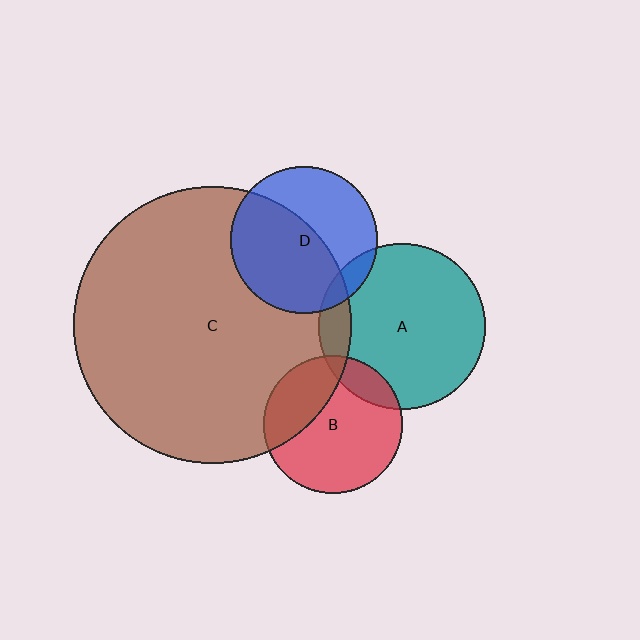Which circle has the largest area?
Circle C (brown).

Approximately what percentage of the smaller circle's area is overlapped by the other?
Approximately 10%.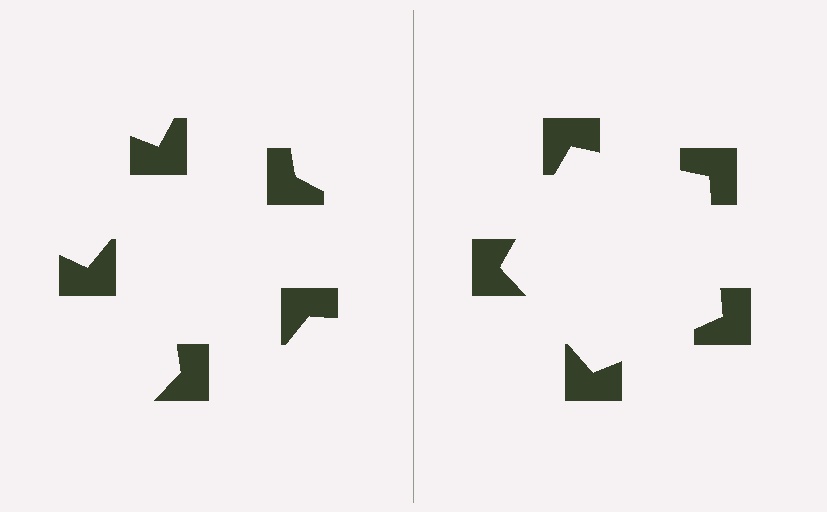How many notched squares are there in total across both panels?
10 — 5 on each side.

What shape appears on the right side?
An illusory pentagon.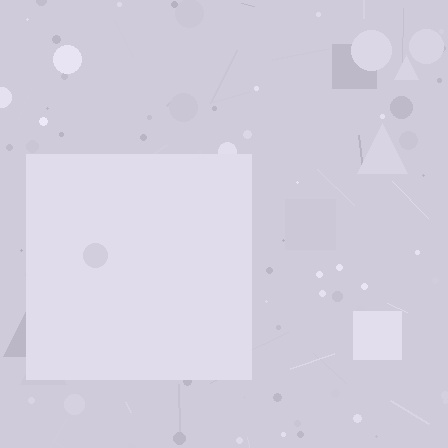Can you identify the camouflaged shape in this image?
The camouflaged shape is a square.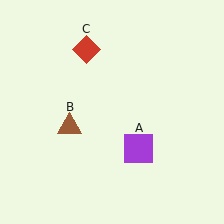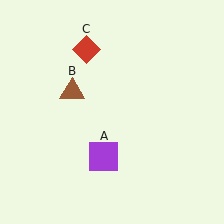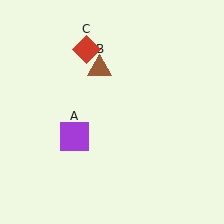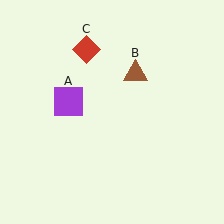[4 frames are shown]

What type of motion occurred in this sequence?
The purple square (object A), brown triangle (object B) rotated clockwise around the center of the scene.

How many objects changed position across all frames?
2 objects changed position: purple square (object A), brown triangle (object B).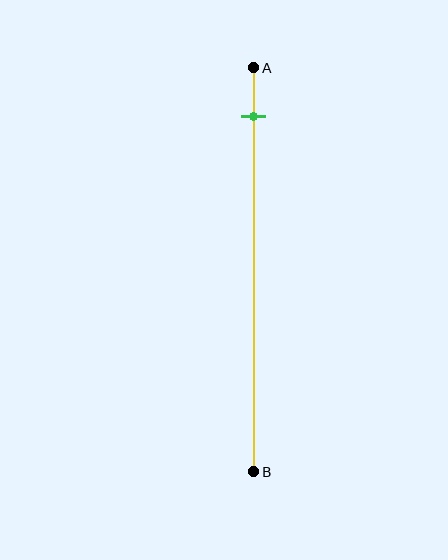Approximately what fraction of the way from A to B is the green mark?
The green mark is approximately 10% of the way from A to B.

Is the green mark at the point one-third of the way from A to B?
No, the mark is at about 10% from A, not at the 33% one-third point.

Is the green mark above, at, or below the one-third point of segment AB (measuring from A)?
The green mark is above the one-third point of segment AB.